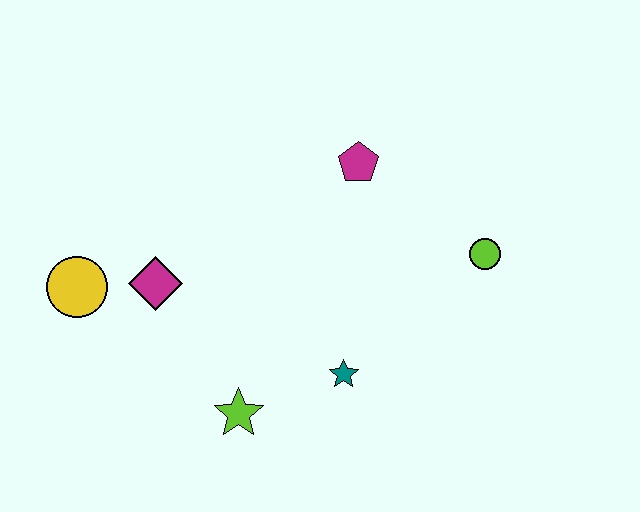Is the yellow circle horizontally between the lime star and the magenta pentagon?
No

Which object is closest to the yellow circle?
The magenta diamond is closest to the yellow circle.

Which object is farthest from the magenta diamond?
The lime circle is farthest from the magenta diamond.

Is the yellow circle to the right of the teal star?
No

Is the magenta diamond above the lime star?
Yes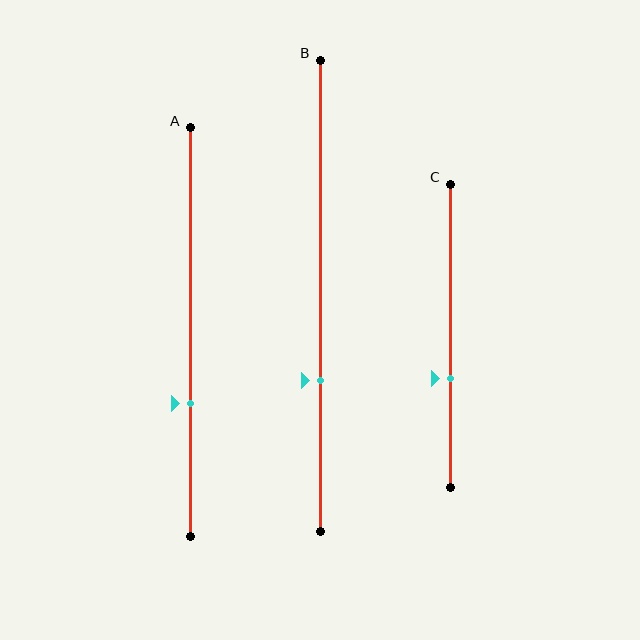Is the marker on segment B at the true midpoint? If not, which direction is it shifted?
No, the marker on segment B is shifted downward by about 18% of the segment length.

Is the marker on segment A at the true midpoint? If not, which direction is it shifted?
No, the marker on segment A is shifted downward by about 17% of the segment length.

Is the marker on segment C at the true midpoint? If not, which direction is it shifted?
No, the marker on segment C is shifted downward by about 14% of the segment length.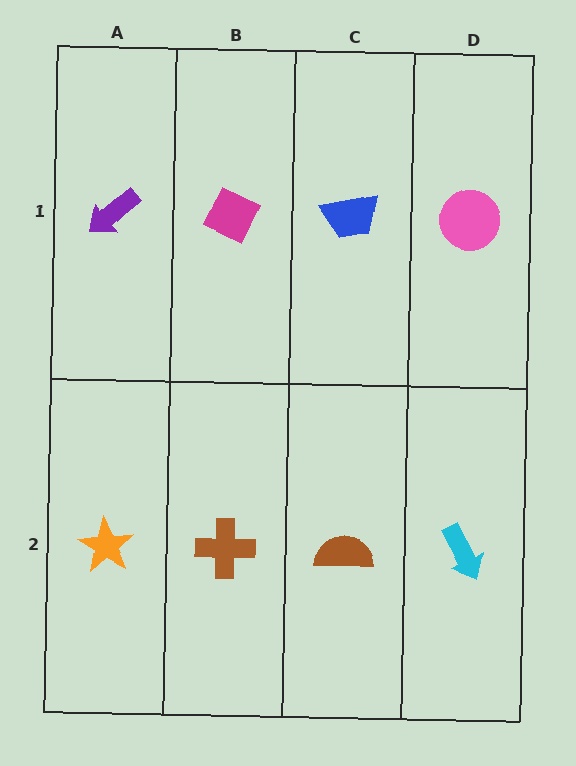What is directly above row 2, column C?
A blue trapezoid.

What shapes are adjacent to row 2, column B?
A magenta diamond (row 1, column B), an orange star (row 2, column A), a brown semicircle (row 2, column C).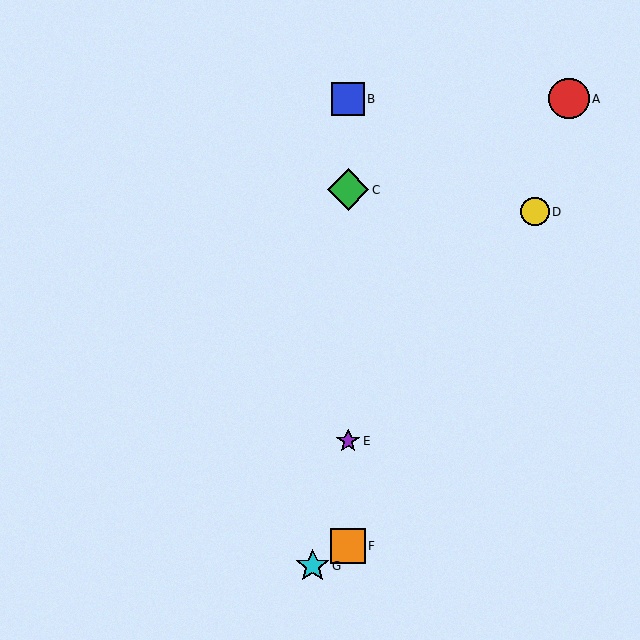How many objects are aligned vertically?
4 objects (B, C, E, F) are aligned vertically.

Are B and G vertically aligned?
No, B is at x≈348 and G is at x≈313.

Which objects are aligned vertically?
Objects B, C, E, F are aligned vertically.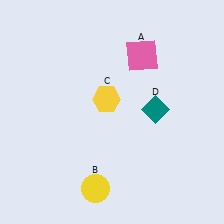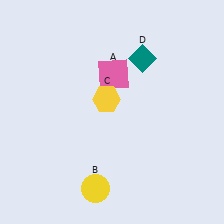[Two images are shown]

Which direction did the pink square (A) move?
The pink square (A) moved left.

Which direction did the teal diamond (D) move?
The teal diamond (D) moved up.